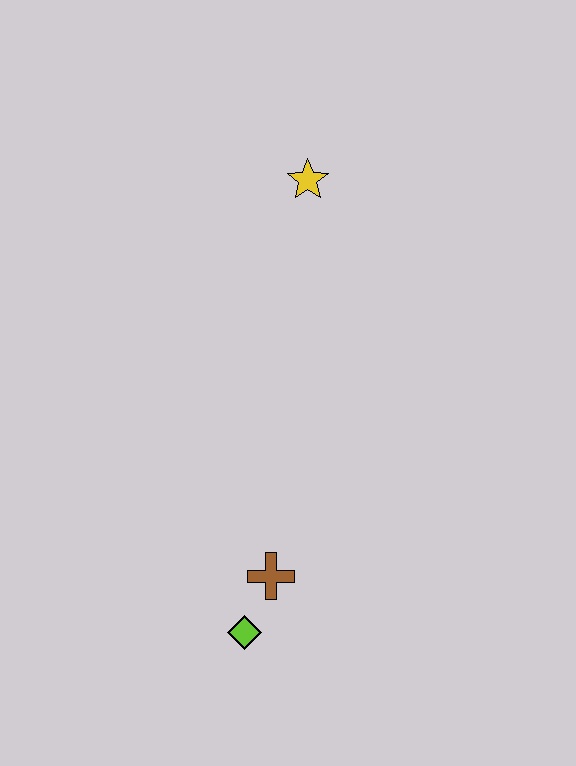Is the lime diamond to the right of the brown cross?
No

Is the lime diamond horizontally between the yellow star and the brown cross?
No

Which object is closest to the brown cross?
The lime diamond is closest to the brown cross.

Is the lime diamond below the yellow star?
Yes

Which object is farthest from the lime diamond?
The yellow star is farthest from the lime diamond.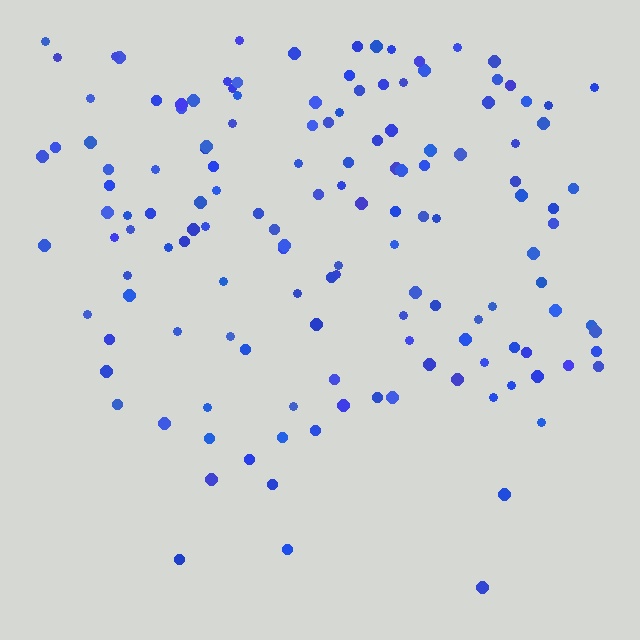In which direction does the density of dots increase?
From bottom to top, with the top side densest.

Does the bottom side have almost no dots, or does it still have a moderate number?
Still a moderate number, just noticeably fewer than the top.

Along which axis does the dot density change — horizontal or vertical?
Vertical.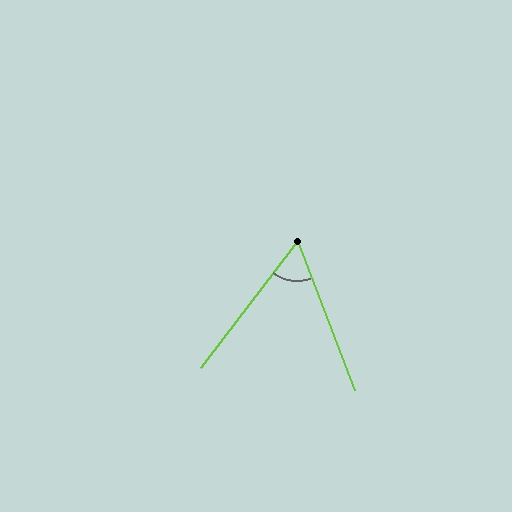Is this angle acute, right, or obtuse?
It is acute.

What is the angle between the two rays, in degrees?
Approximately 58 degrees.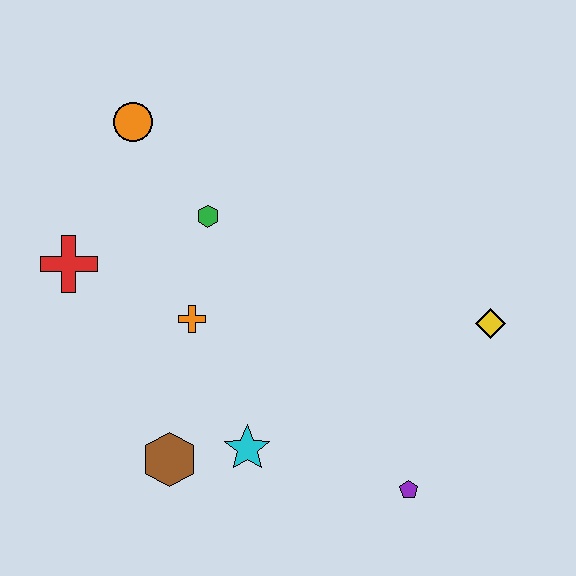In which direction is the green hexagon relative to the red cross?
The green hexagon is to the right of the red cross.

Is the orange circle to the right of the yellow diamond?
No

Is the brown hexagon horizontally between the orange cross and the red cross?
Yes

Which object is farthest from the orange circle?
The purple pentagon is farthest from the orange circle.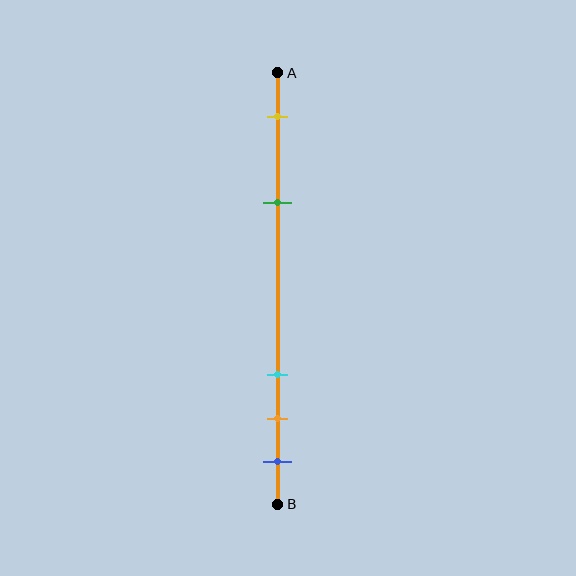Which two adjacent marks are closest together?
The orange and blue marks are the closest adjacent pair.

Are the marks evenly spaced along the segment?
No, the marks are not evenly spaced.